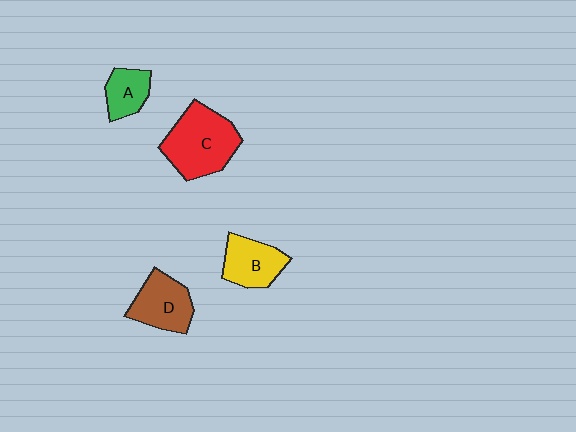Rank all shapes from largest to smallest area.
From largest to smallest: C (red), D (brown), B (yellow), A (green).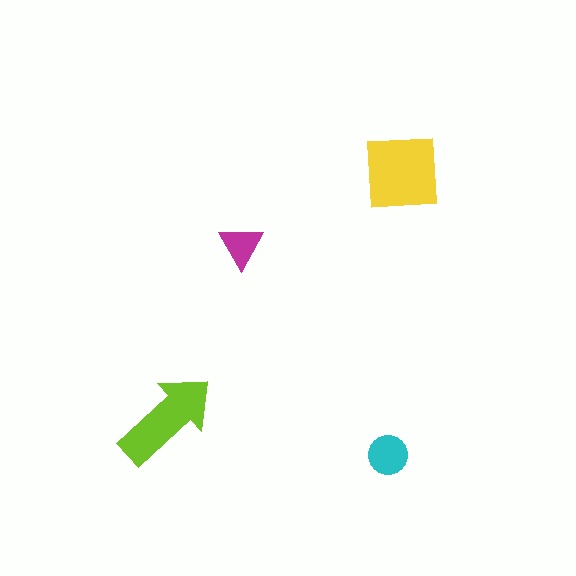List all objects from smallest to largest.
The magenta triangle, the cyan circle, the lime arrow, the yellow square.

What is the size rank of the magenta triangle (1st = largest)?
4th.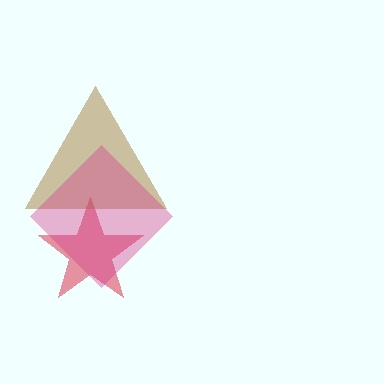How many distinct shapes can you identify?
There are 3 distinct shapes: a red star, a brown triangle, a magenta diamond.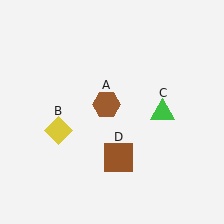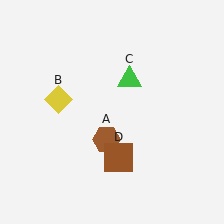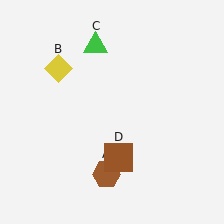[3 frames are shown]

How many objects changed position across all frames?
3 objects changed position: brown hexagon (object A), yellow diamond (object B), green triangle (object C).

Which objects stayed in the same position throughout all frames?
Brown square (object D) remained stationary.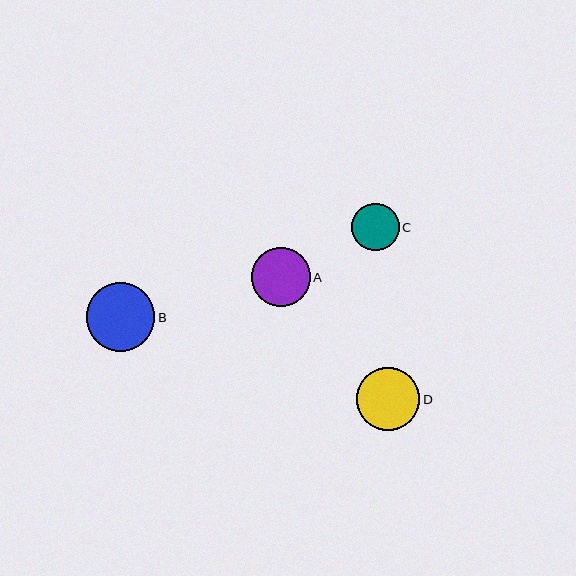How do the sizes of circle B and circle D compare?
Circle B and circle D are approximately the same size.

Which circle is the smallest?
Circle C is the smallest with a size of approximately 48 pixels.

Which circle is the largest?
Circle B is the largest with a size of approximately 69 pixels.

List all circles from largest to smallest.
From largest to smallest: B, D, A, C.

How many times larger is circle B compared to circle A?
Circle B is approximately 1.2 times the size of circle A.